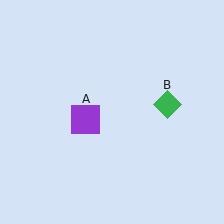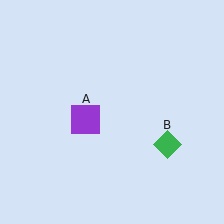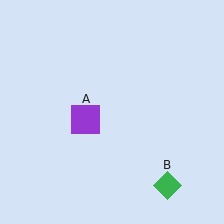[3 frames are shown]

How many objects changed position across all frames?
1 object changed position: green diamond (object B).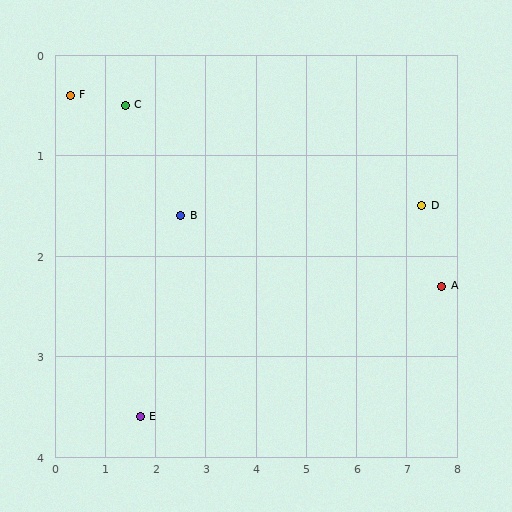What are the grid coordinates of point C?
Point C is at approximately (1.4, 0.5).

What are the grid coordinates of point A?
Point A is at approximately (7.7, 2.3).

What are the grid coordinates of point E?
Point E is at approximately (1.7, 3.6).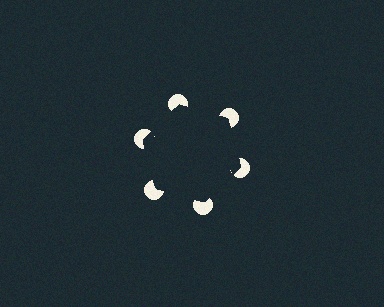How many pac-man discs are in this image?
There are 6 — one at each vertex of the illusory hexagon.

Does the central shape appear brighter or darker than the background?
It typically appears slightly darker than the background, even though no actual brightness change is drawn.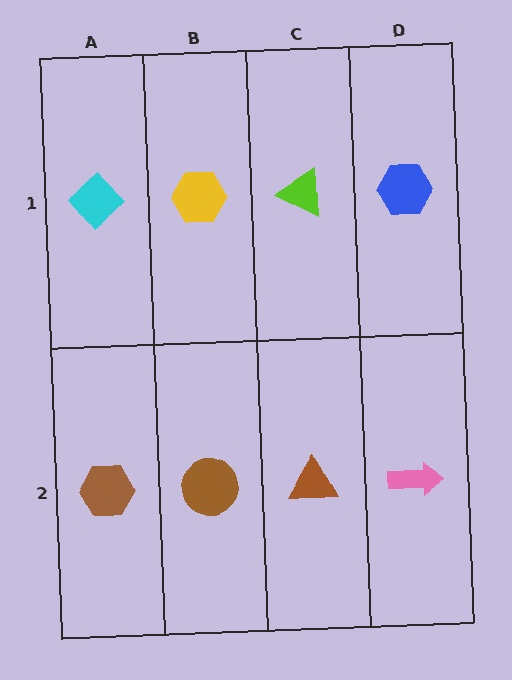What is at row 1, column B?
A yellow hexagon.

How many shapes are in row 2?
4 shapes.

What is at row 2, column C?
A brown triangle.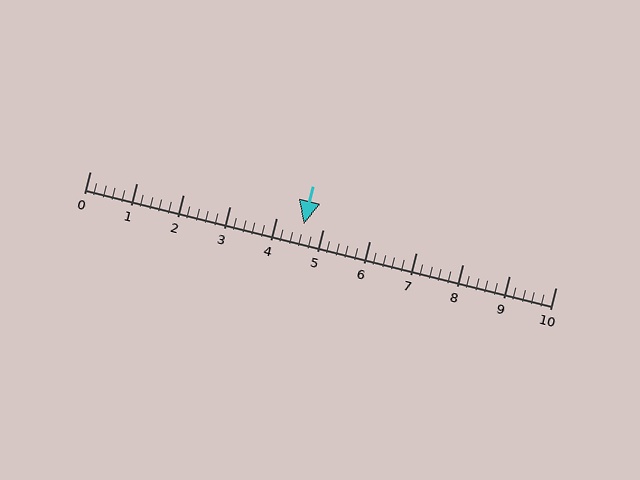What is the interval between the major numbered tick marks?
The major tick marks are spaced 1 units apart.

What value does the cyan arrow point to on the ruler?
The cyan arrow points to approximately 4.6.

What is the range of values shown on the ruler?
The ruler shows values from 0 to 10.